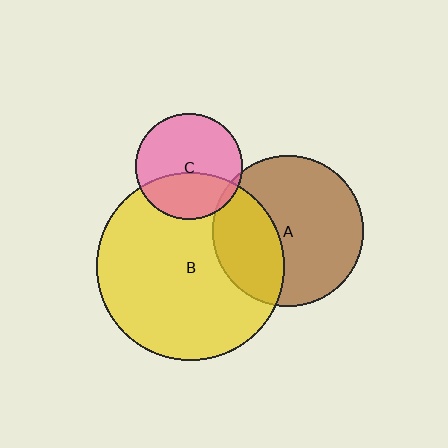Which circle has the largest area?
Circle B (yellow).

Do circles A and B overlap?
Yes.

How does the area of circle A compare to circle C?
Approximately 2.0 times.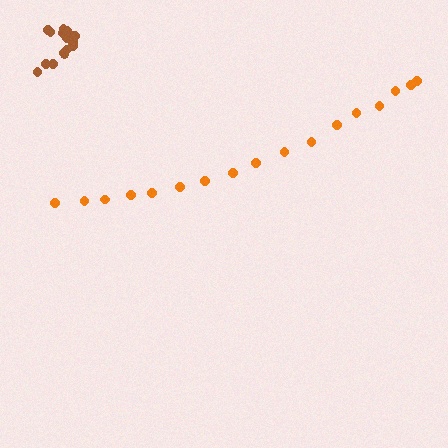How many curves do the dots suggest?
There are 2 distinct paths.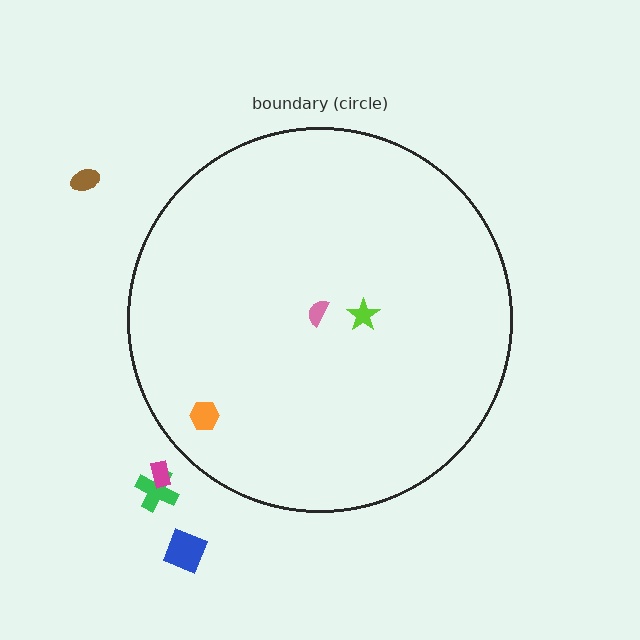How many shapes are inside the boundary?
3 inside, 4 outside.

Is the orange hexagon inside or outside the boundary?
Inside.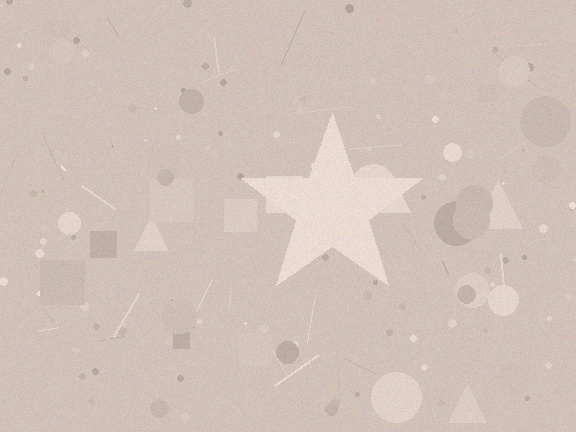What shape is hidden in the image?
A star is hidden in the image.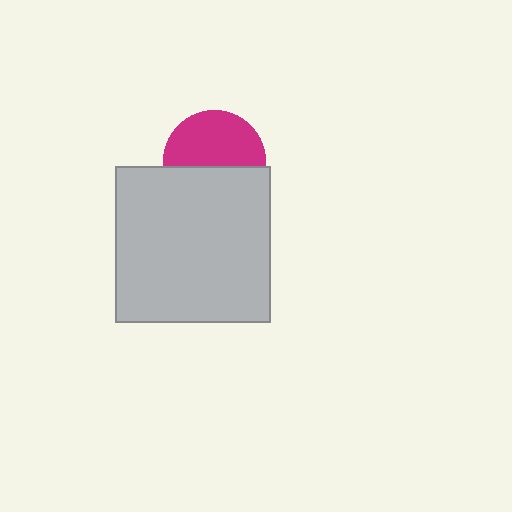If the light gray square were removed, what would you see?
You would see the complete magenta circle.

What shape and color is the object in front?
The object in front is a light gray square.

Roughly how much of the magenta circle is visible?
About half of it is visible (roughly 55%).